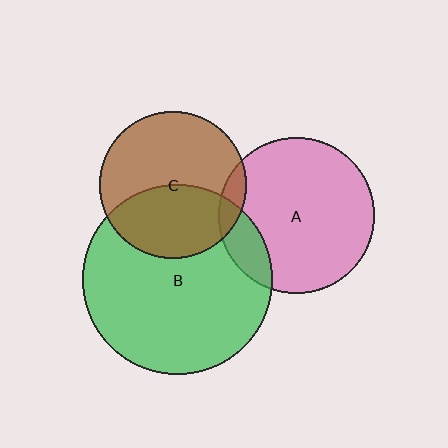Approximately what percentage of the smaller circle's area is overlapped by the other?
Approximately 15%.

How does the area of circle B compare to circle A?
Approximately 1.5 times.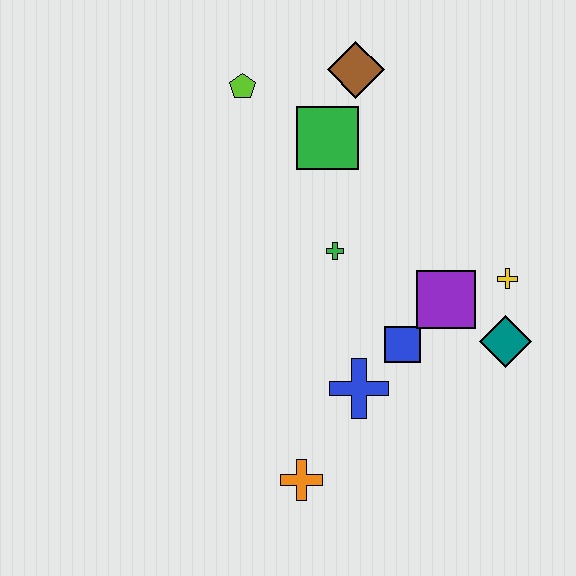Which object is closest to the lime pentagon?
The green square is closest to the lime pentagon.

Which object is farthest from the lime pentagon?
The orange cross is farthest from the lime pentagon.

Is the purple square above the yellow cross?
No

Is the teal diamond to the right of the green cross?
Yes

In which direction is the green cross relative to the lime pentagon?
The green cross is below the lime pentagon.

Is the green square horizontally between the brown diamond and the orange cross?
Yes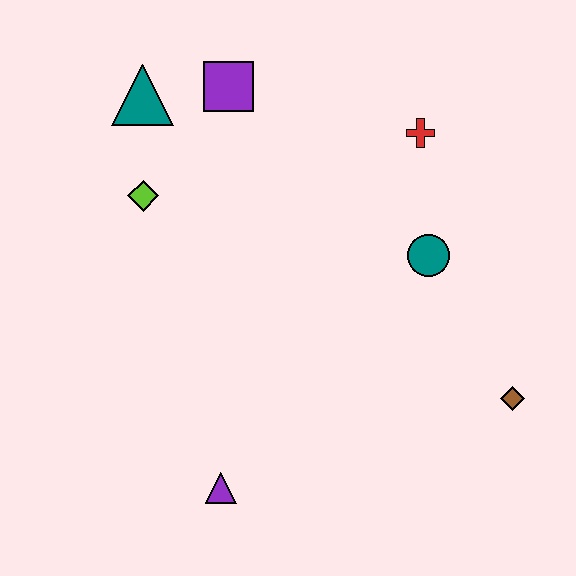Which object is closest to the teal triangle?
The purple square is closest to the teal triangle.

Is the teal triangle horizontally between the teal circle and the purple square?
No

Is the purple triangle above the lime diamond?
No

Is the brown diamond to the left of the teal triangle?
No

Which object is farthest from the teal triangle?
The brown diamond is farthest from the teal triangle.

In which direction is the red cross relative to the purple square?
The red cross is to the right of the purple square.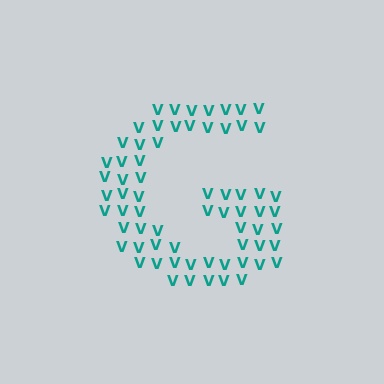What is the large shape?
The large shape is the letter G.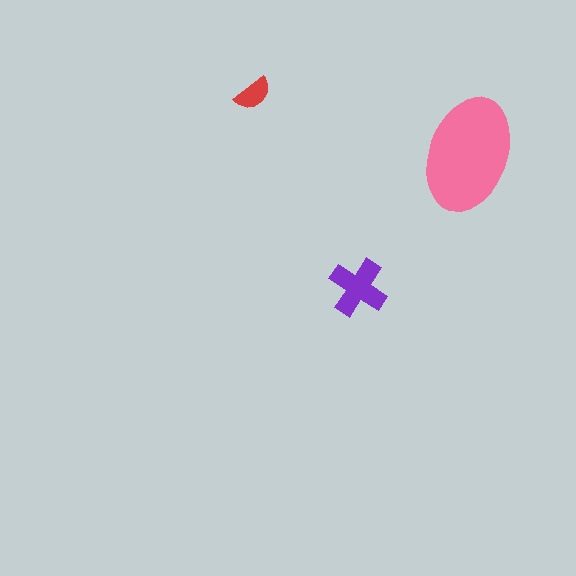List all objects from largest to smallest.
The pink ellipse, the purple cross, the red semicircle.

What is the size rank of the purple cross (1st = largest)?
2nd.